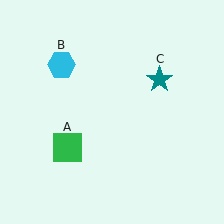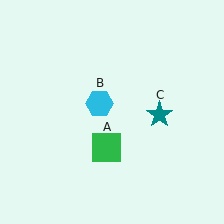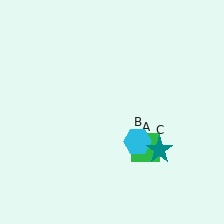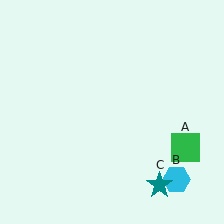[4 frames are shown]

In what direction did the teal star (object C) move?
The teal star (object C) moved down.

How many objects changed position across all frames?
3 objects changed position: green square (object A), cyan hexagon (object B), teal star (object C).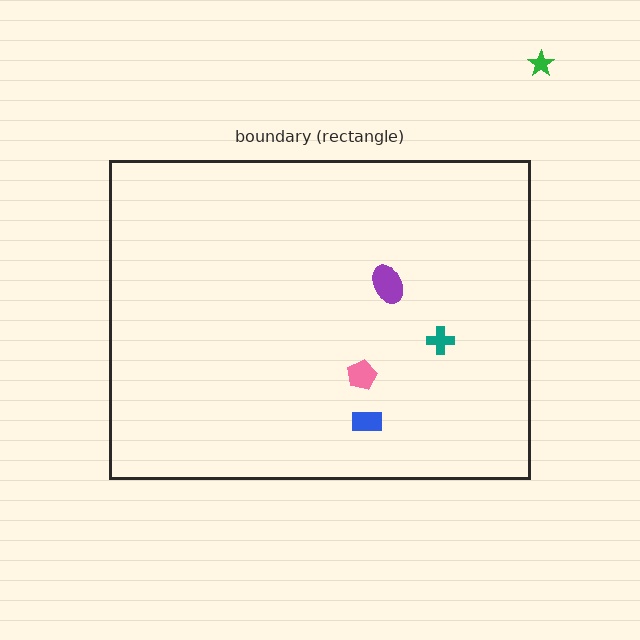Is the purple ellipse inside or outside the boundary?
Inside.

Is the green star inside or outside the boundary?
Outside.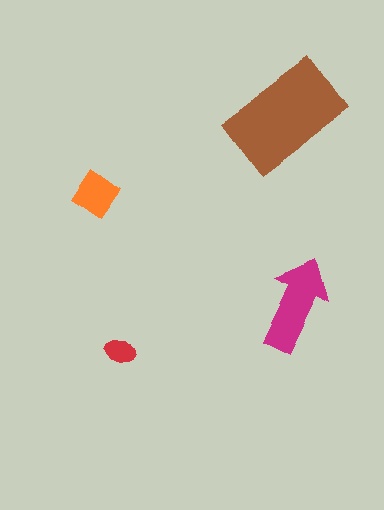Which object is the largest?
The brown rectangle.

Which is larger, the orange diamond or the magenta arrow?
The magenta arrow.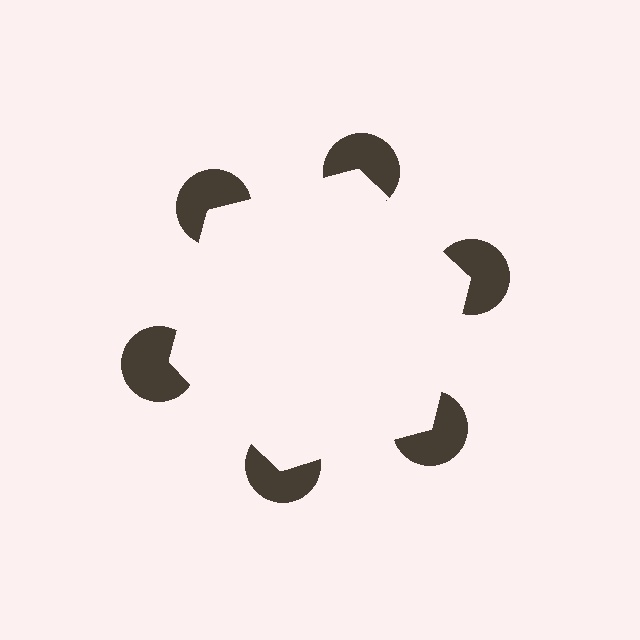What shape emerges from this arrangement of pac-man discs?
An illusory hexagon — its edges are inferred from the aligned wedge cuts in the pac-man discs, not physically drawn.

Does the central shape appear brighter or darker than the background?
It typically appears slightly brighter than the background, even though no actual brightness change is drawn.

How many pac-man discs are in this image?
There are 6 — one at each vertex of the illusory hexagon.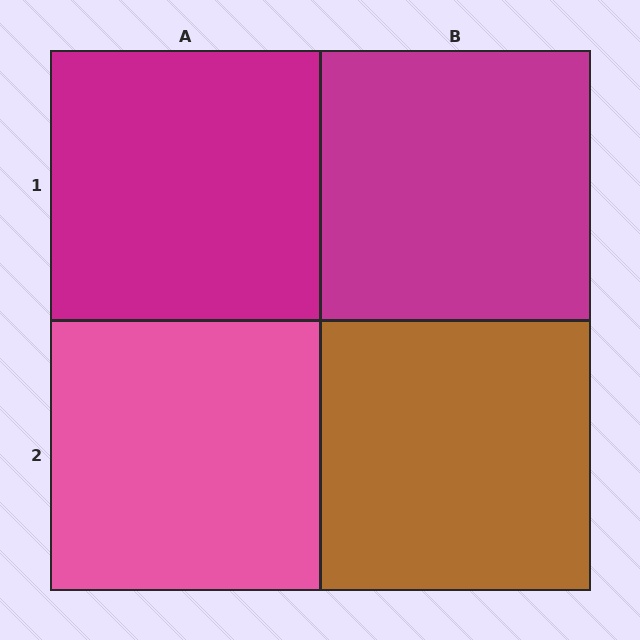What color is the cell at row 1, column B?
Magenta.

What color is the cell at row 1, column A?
Magenta.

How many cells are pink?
1 cell is pink.